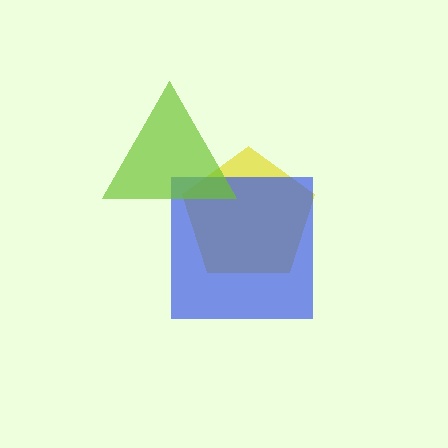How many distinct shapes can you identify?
There are 3 distinct shapes: a yellow pentagon, a blue square, a lime triangle.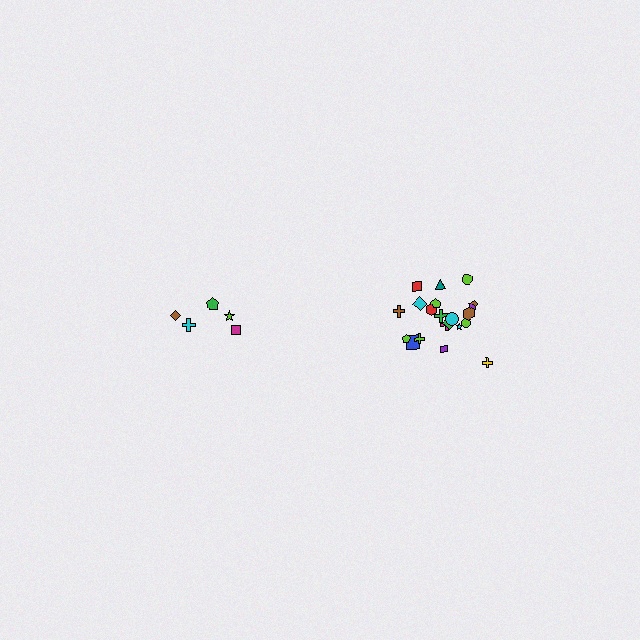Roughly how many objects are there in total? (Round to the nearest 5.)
Roughly 25 objects in total.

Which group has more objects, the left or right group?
The right group.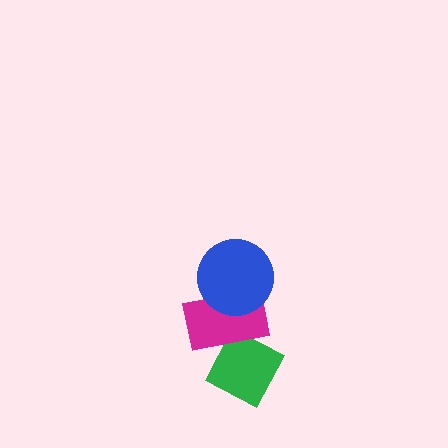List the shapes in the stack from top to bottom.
From top to bottom: the blue circle, the magenta rectangle, the green diamond.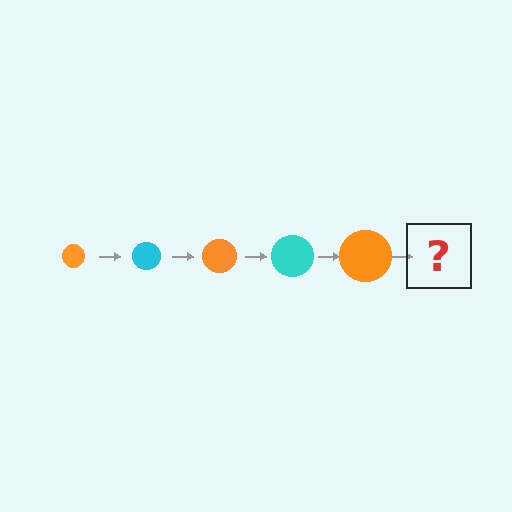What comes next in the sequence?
The next element should be a cyan circle, larger than the previous one.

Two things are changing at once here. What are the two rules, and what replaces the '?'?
The two rules are that the circle grows larger each step and the color cycles through orange and cyan. The '?' should be a cyan circle, larger than the previous one.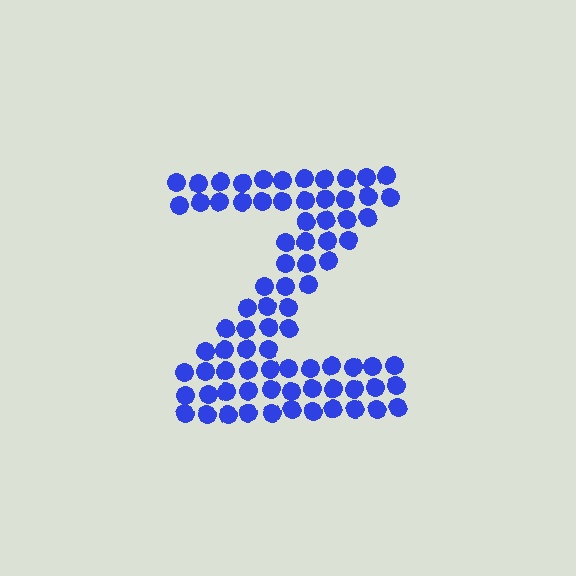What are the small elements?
The small elements are circles.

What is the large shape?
The large shape is the letter Z.